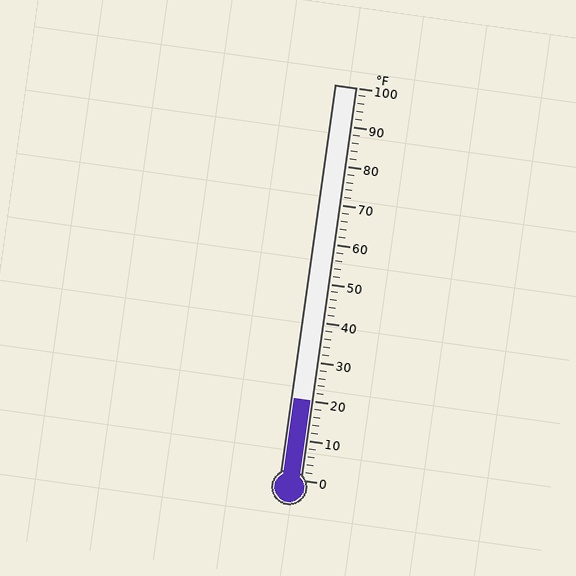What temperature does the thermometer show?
The thermometer shows approximately 20°F.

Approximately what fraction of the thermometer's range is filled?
The thermometer is filled to approximately 20% of its range.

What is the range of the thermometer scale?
The thermometer scale ranges from 0°F to 100°F.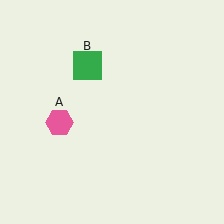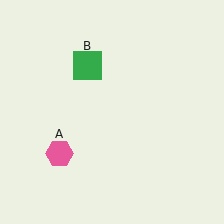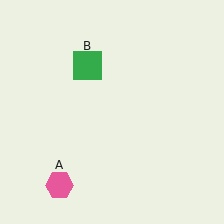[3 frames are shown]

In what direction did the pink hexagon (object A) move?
The pink hexagon (object A) moved down.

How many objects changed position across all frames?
1 object changed position: pink hexagon (object A).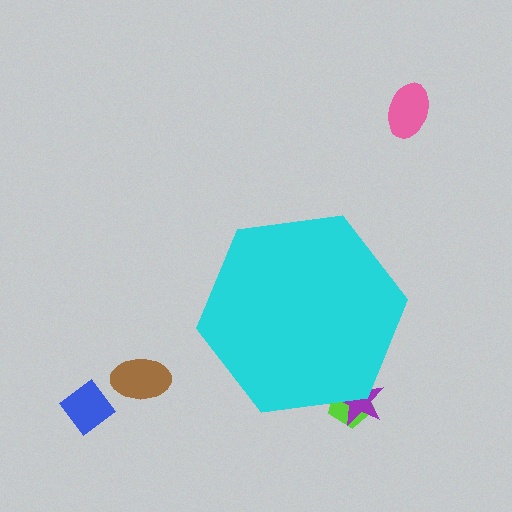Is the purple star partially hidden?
Yes, the purple star is partially hidden behind the cyan hexagon.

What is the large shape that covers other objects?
A cyan hexagon.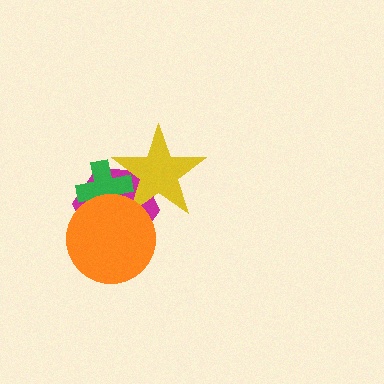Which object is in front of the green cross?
The orange circle is in front of the green cross.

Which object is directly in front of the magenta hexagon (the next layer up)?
The yellow star is directly in front of the magenta hexagon.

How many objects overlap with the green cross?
3 objects overlap with the green cross.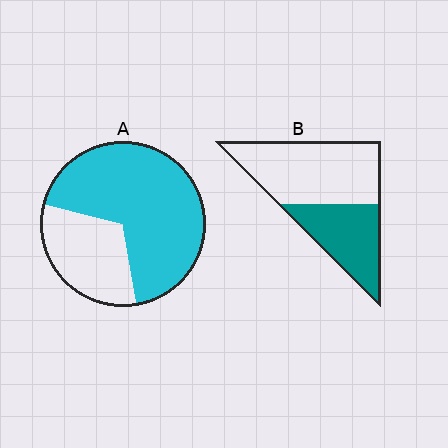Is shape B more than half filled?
No.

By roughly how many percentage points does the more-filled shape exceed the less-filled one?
By roughly 30 percentage points (A over B).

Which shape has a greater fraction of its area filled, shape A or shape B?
Shape A.